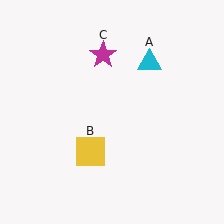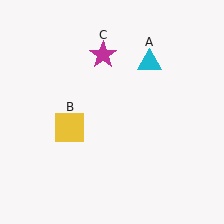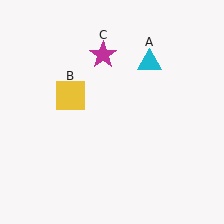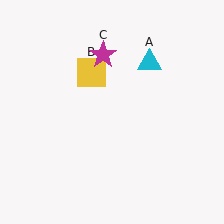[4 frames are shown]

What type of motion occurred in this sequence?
The yellow square (object B) rotated clockwise around the center of the scene.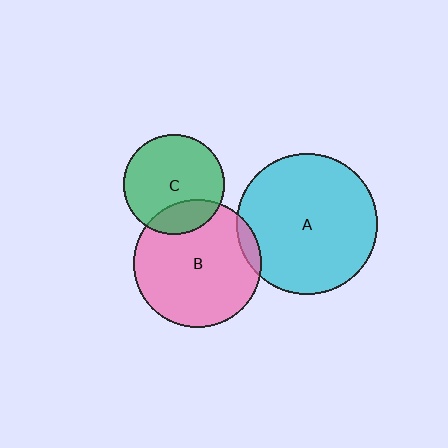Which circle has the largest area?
Circle A (cyan).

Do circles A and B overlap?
Yes.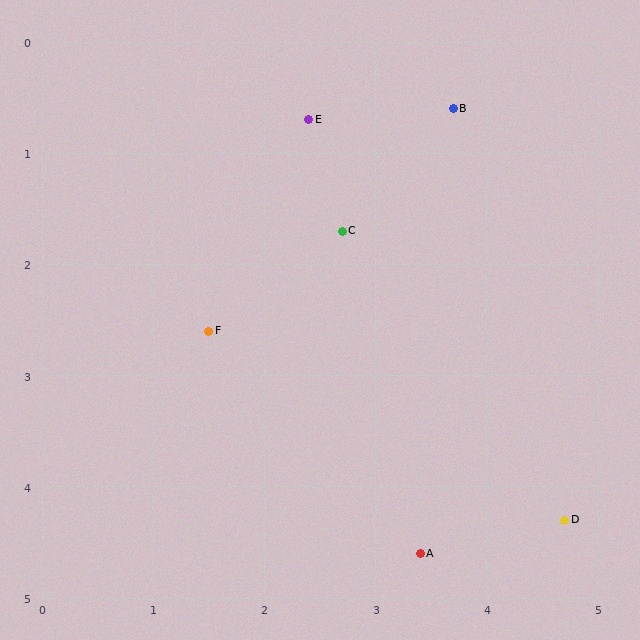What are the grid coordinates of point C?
Point C is at approximately (2.7, 1.7).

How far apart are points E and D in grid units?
Points E and D are about 4.3 grid units apart.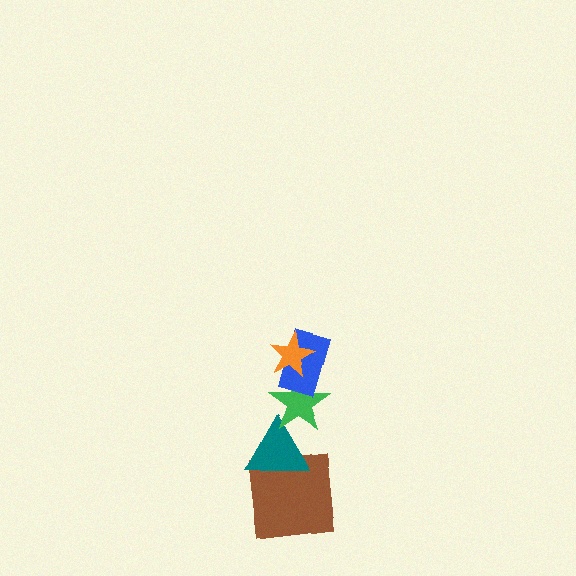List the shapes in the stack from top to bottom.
From top to bottom: the orange star, the blue rectangle, the green star, the teal triangle, the brown square.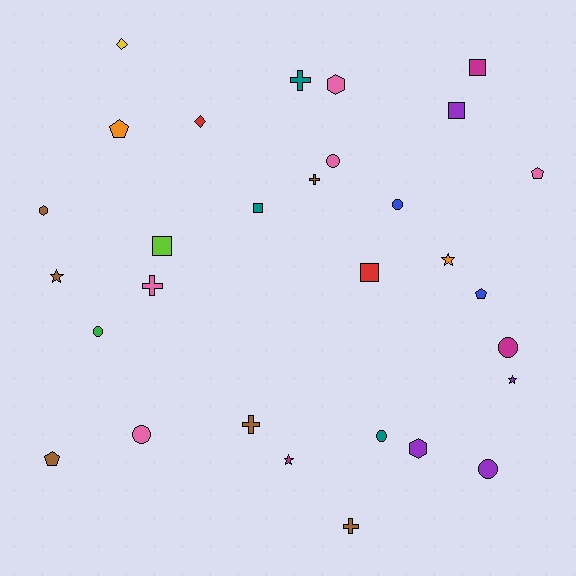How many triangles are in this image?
There are no triangles.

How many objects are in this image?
There are 30 objects.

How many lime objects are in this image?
There is 1 lime object.